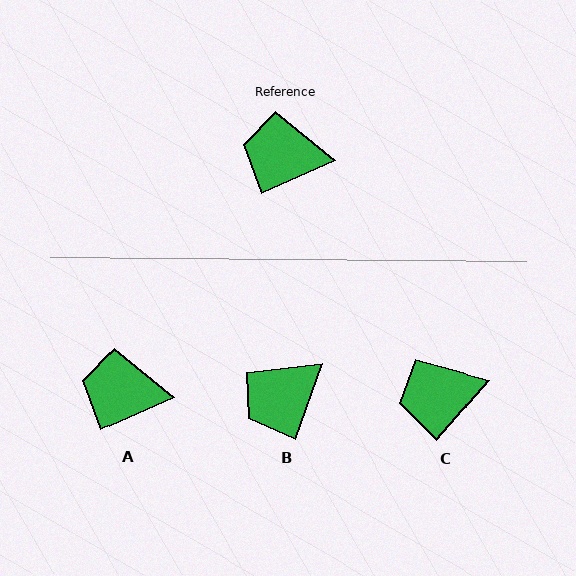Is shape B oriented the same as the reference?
No, it is off by about 46 degrees.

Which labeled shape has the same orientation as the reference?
A.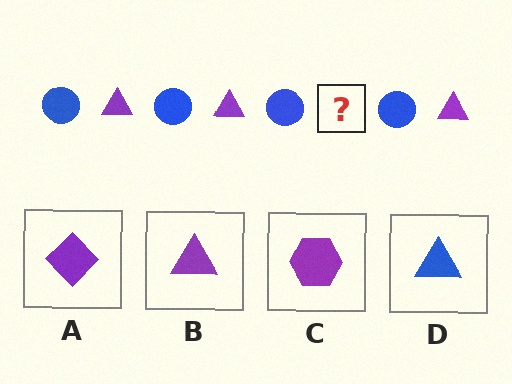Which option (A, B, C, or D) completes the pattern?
B.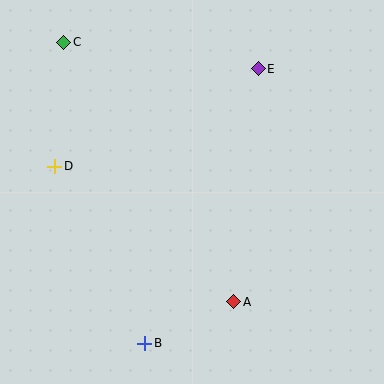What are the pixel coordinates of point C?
Point C is at (64, 42).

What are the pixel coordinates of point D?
Point D is at (55, 166).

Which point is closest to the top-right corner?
Point E is closest to the top-right corner.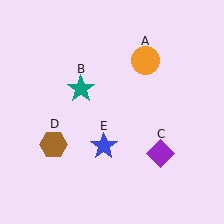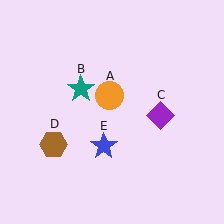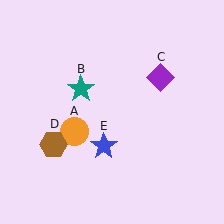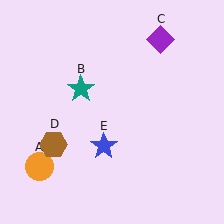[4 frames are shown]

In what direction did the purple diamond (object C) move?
The purple diamond (object C) moved up.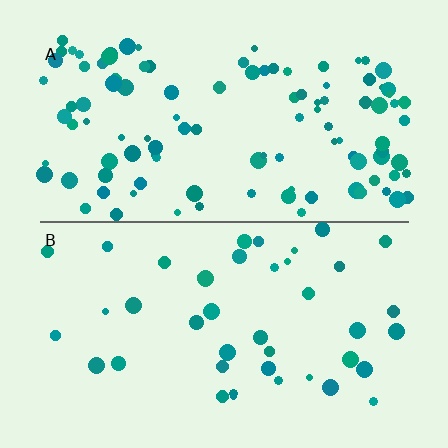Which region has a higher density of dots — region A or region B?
A (the top).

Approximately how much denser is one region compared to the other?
Approximately 2.5× — region A over region B.